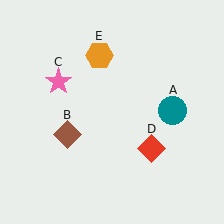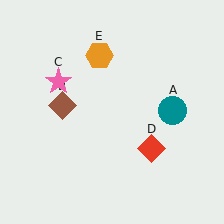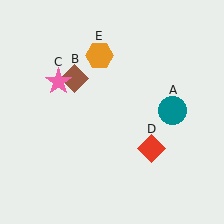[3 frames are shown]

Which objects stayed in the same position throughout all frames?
Teal circle (object A) and pink star (object C) and red diamond (object D) and orange hexagon (object E) remained stationary.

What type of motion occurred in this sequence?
The brown diamond (object B) rotated clockwise around the center of the scene.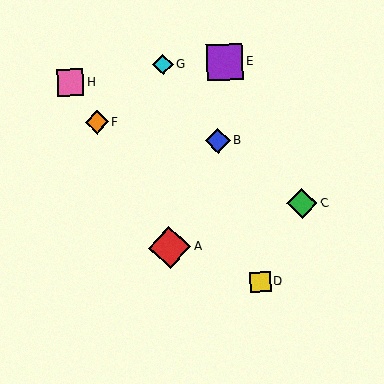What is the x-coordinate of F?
Object F is at x≈97.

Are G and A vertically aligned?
Yes, both are at x≈163.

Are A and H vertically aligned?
No, A is at x≈170 and H is at x≈70.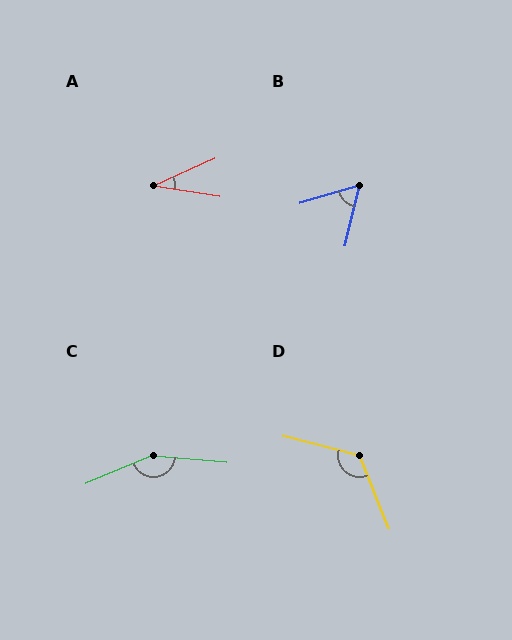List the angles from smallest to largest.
A (33°), B (60°), D (126°), C (152°).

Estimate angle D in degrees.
Approximately 126 degrees.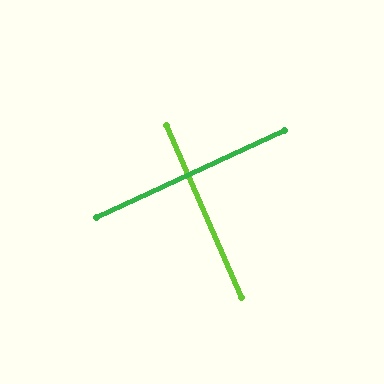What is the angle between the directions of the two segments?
Approximately 89 degrees.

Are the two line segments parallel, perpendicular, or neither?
Perpendicular — they meet at approximately 89°.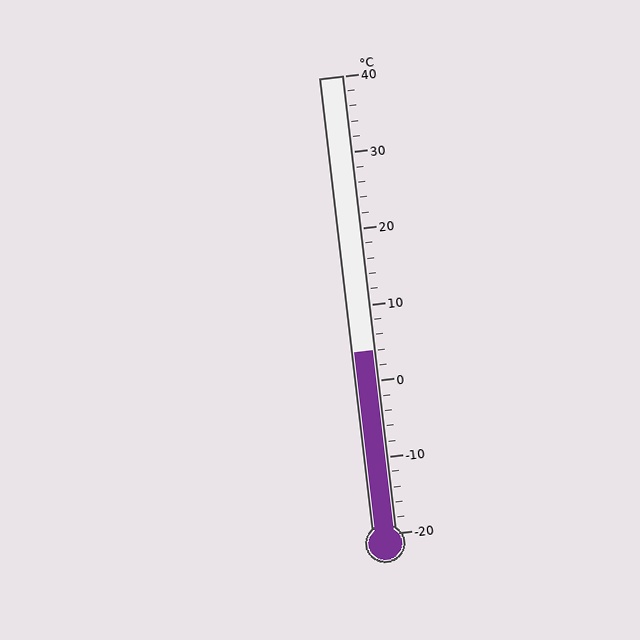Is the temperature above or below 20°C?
The temperature is below 20°C.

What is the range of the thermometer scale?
The thermometer scale ranges from -20°C to 40°C.